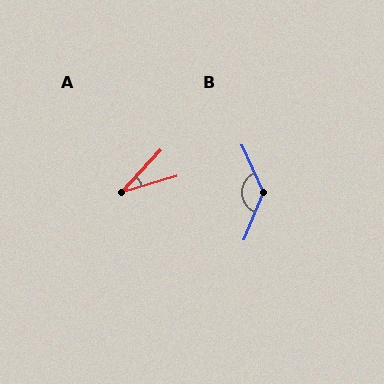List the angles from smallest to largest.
A (30°), B (133°).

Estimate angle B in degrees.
Approximately 133 degrees.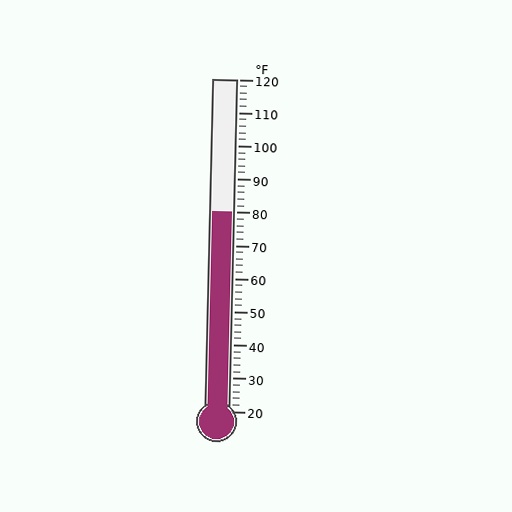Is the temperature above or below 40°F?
The temperature is above 40°F.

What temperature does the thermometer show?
The thermometer shows approximately 80°F.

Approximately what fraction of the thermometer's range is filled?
The thermometer is filled to approximately 60% of its range.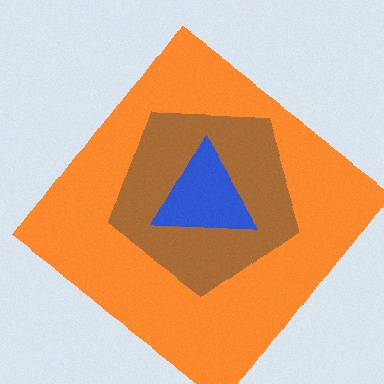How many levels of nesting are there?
3.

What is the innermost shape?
The blue triangle.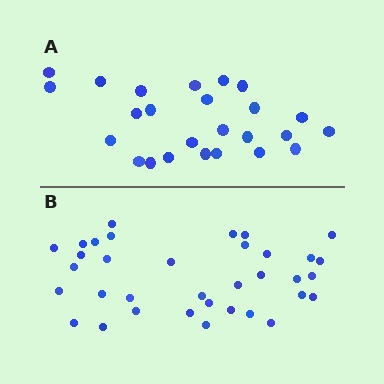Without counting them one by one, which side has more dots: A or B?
Region B (the bottom region) has more dots.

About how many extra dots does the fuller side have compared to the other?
Region B has roughly 10 or so more dots than region A.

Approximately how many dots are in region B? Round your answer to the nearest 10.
About 40 dots. (The exact count is 35, which rounds to 40.)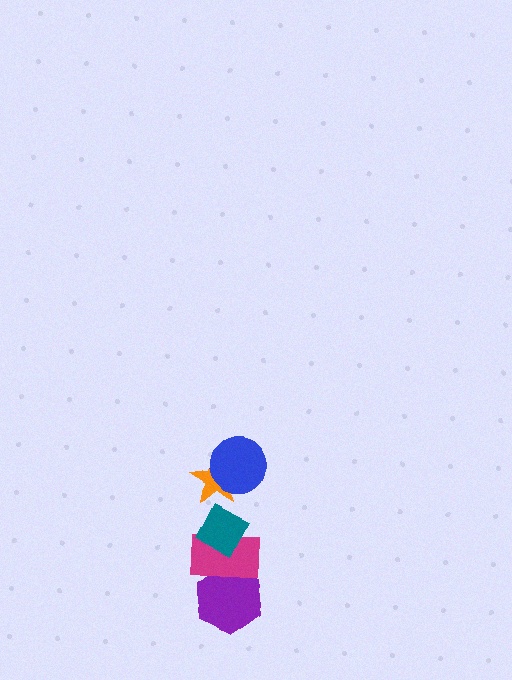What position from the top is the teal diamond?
The teal diamond is 3rd from the top.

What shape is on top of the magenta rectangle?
The teal diamond is on top of the magenta rectangle.